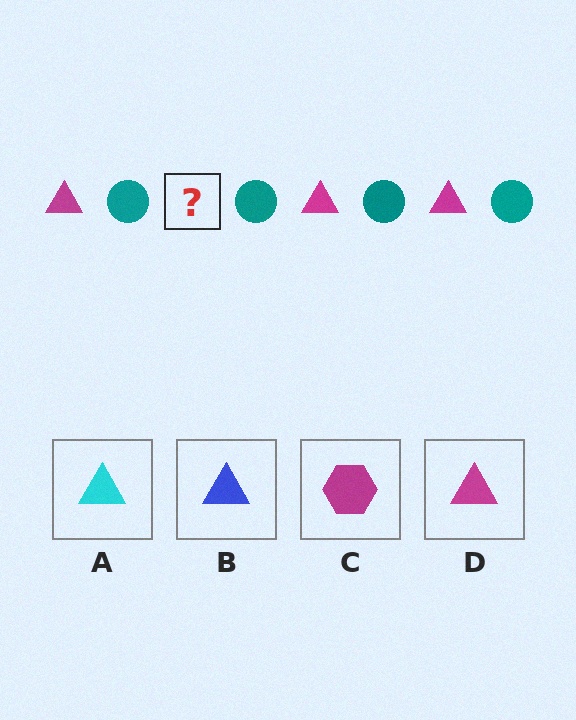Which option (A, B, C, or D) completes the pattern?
D.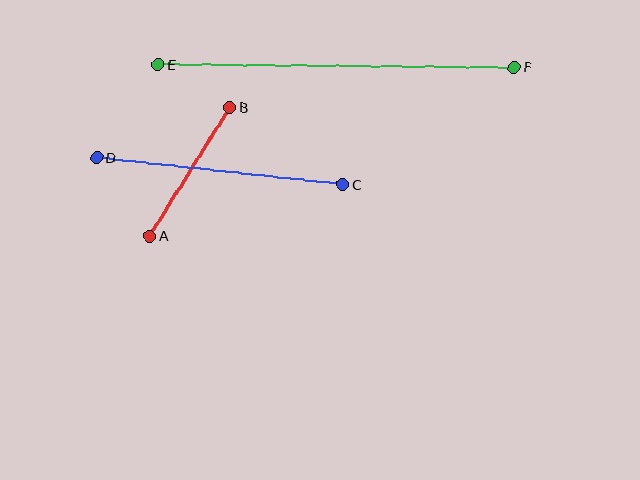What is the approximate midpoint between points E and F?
The midpoint is at approximately (336, 66) pixels.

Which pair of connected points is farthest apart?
Points E and F are farthest apart.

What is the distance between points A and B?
The distance is approximately 152 pixels.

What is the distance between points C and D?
The distance is approximately 247 pixels.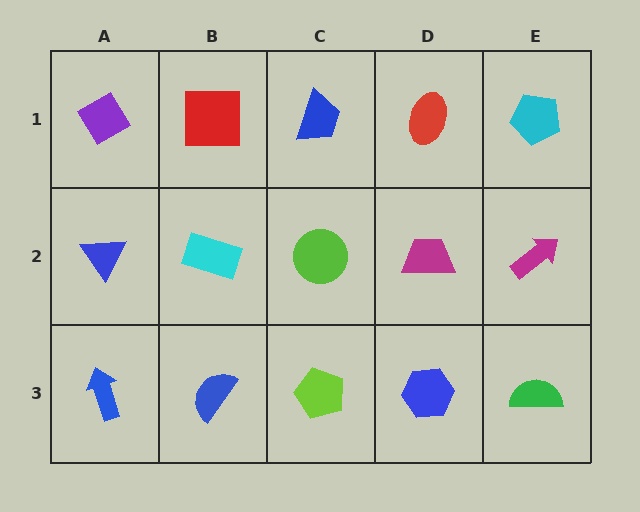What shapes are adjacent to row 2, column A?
A purple diamond (row 1, column A), a blue arrow (row 3, column A), a cyan rectangle (row 2, column B).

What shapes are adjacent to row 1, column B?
A cyan rectangle (row 2, column B), a purple diamond (row 1, column A), a blue trapezoid (row 1, column C).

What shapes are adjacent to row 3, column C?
A lime circle (row 2, column C), a blue semicircle (row 3, column B), a blue hexagon (row 3, column D).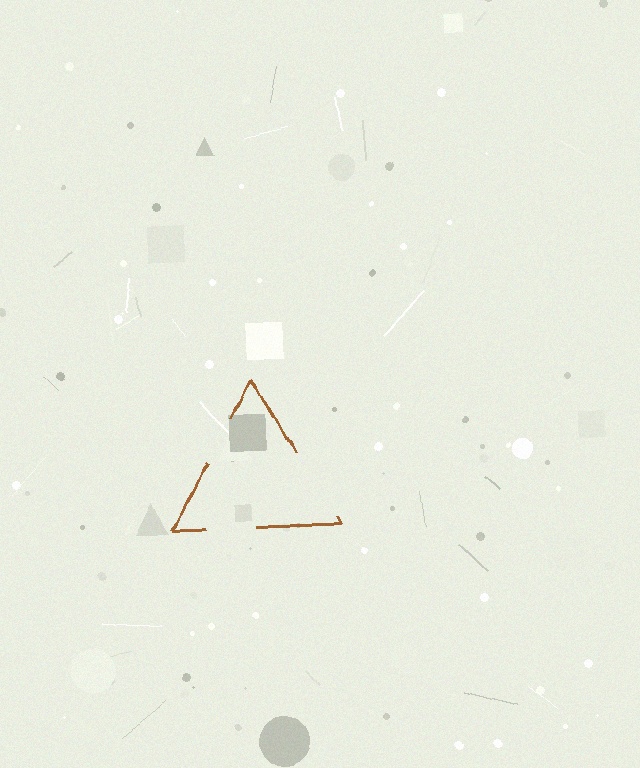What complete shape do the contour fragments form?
The contour fragments form a triangle.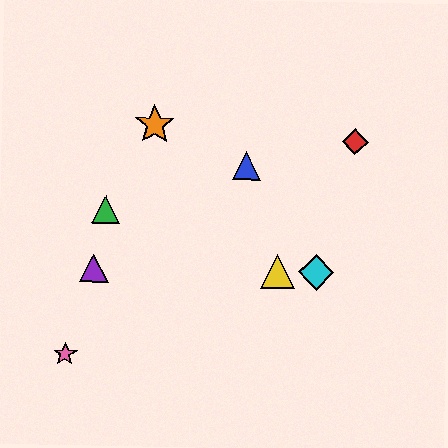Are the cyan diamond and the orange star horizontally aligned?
No, the cyan diamond is at y≈272 and the orange star is at y≈125.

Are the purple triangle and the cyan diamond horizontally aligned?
Yes, both are at y≈268.